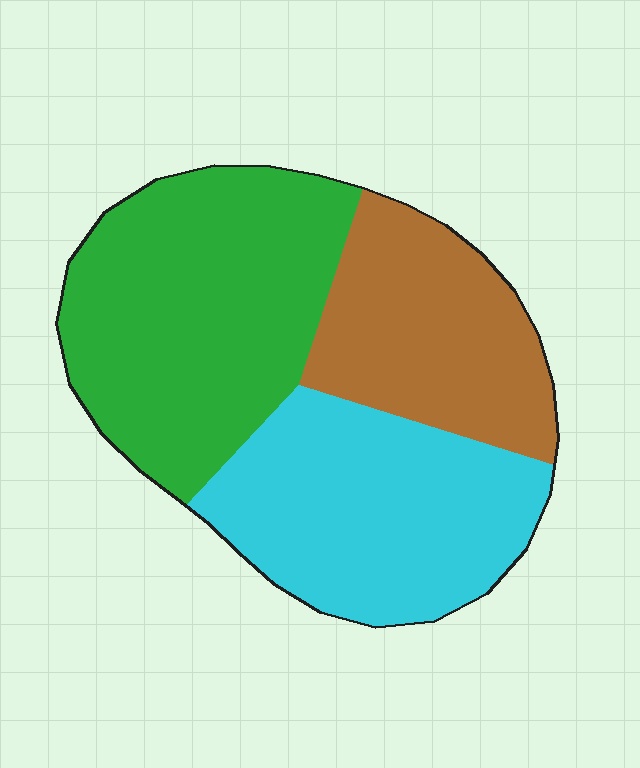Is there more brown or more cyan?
Cyan.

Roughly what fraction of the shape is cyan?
Cyan takes up between a quarter and a half of the shape.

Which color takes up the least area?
Brown, at roughly 25%.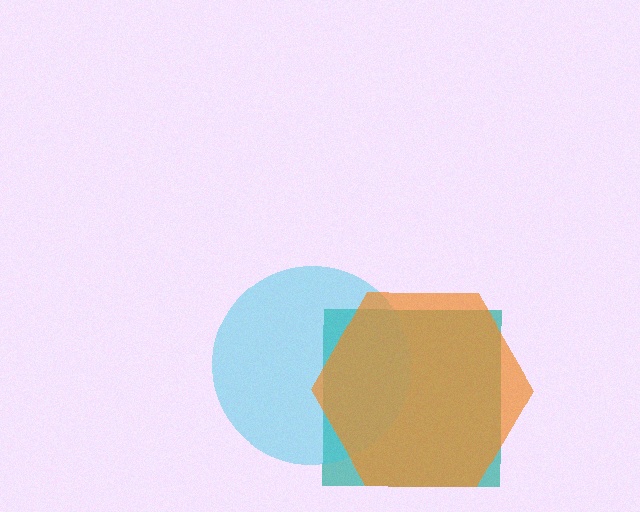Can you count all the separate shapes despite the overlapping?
Yes, there are 3 separate shapes.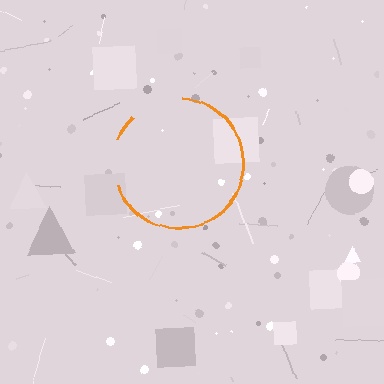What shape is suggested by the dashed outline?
The dashed outline suggests a circle.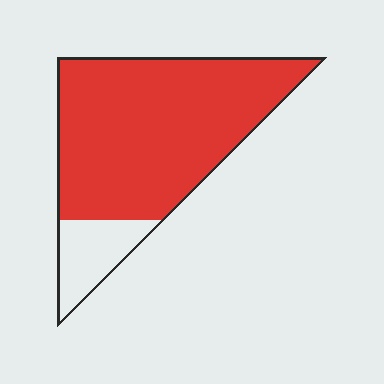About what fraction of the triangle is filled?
About five sixths (5/6).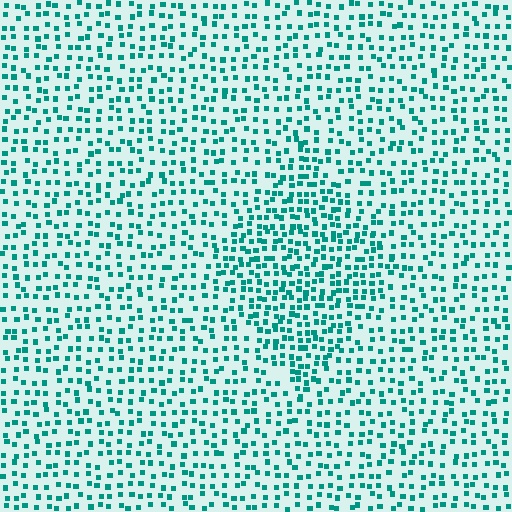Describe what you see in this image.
The image contains small teal elements arranged at two different densities. A diamond-shaped region is visible where the elements are more densely packed than the surrounding area.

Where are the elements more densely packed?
The elements are more densely packed inside the diamond boundary.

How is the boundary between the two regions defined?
The boundary is defined by a change in element density (approximately 1.6x ratio). All elements are the same color, size, and shape.